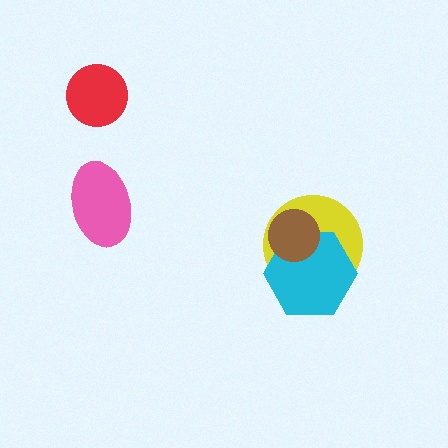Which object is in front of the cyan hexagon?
The brown circle is in front of the cyan hexagon.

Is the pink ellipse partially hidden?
No, no other shape covers it.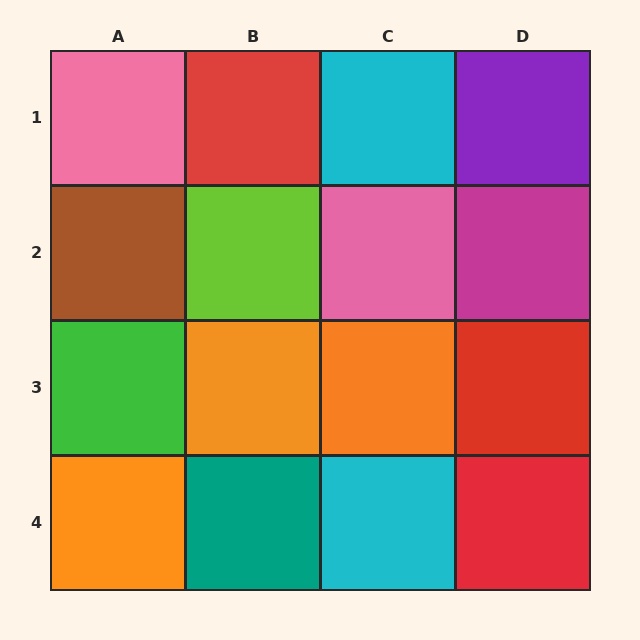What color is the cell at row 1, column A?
Pink.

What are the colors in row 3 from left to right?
Green, orange, orange, red.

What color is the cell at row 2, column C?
Pink.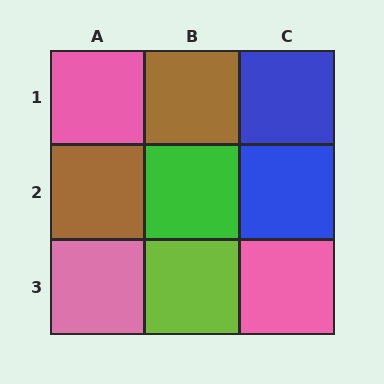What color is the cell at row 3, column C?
Pink.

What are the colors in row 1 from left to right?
Pink, brown, blue.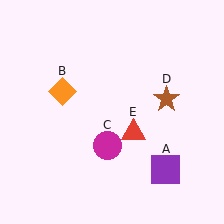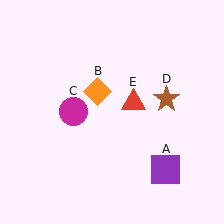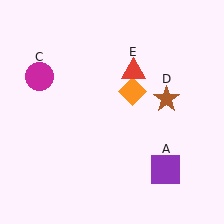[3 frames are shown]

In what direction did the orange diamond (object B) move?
The orange diamond (object B) moved right.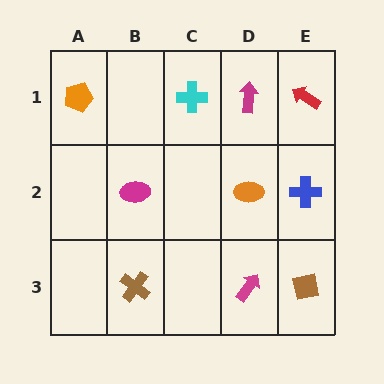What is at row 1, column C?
A cyan cross.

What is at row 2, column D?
An orange ellipse.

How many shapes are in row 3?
3 shapes.